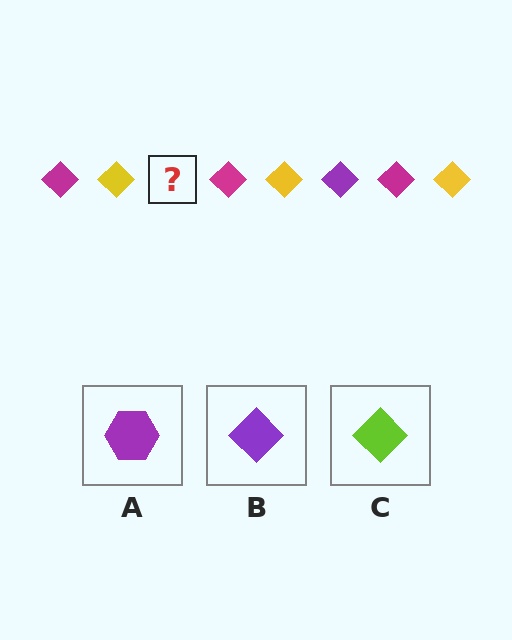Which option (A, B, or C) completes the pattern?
B.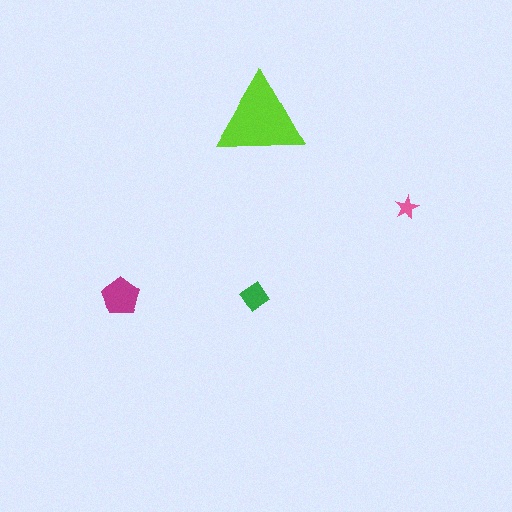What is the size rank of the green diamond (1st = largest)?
3rd.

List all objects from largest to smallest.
The lime triangle, the magenta pentagon, the green diamond, the pink star.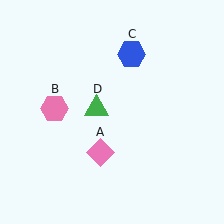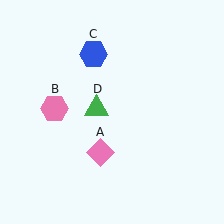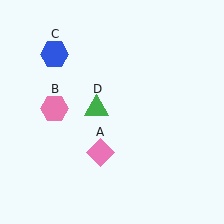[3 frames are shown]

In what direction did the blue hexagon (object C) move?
The blue hexagon (object C) moved left.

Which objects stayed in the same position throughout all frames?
Pink diamond (object A) and pink hexagon (object B) and green triangle (object D) remained stationary.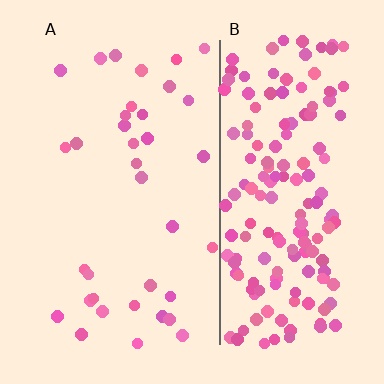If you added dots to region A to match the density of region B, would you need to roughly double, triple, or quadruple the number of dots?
Approximately quadruple.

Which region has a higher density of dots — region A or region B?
B (the right).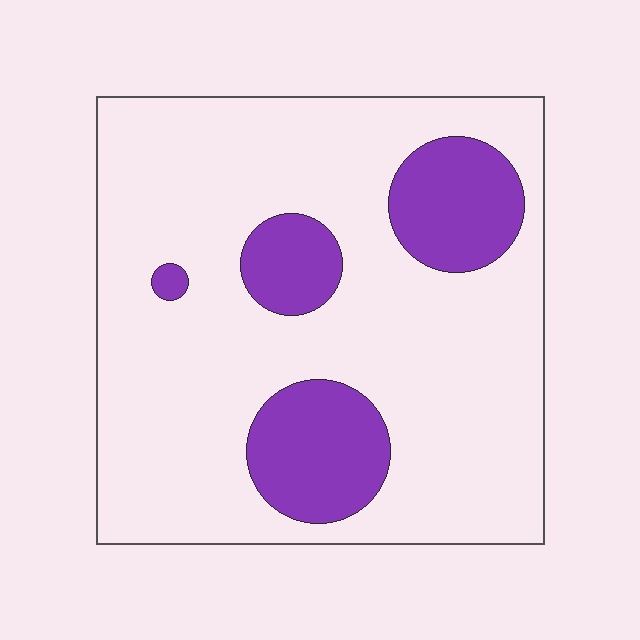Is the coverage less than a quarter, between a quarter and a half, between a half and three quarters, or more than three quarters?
Less than a quarter.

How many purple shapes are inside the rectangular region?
4.